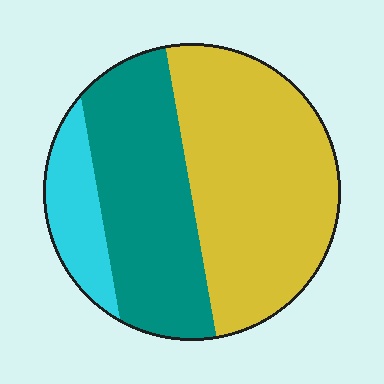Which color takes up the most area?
Yellow, at roughly 50%.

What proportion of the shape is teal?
Teal takes up between a quarter and a half of the shape.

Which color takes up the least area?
Cyan, at roughly 15%.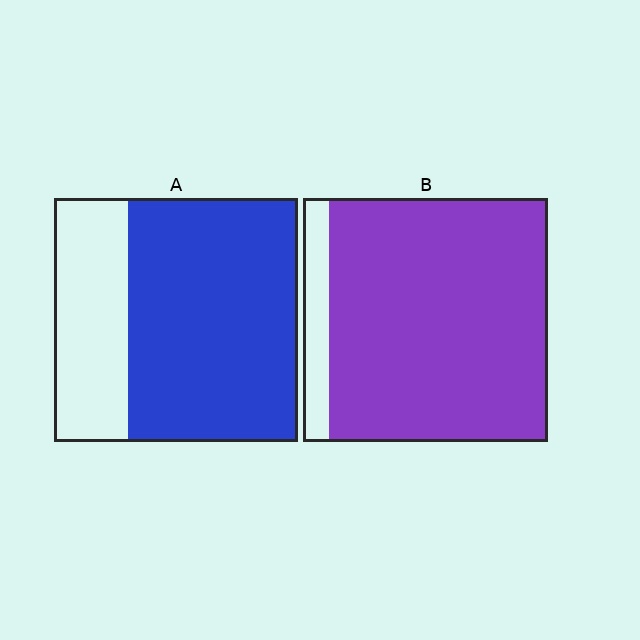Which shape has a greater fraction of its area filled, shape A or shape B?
Shape B.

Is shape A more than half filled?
Yes.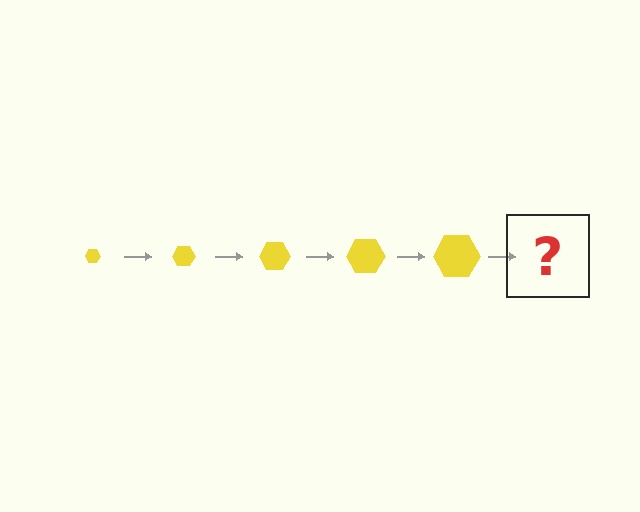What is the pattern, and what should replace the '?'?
The pattern is that the hexagon gets progressively larger each step. The '?' should be a yellow hexagon, larger than the previous one.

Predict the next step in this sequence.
The next step is a yellow hexagon, larger than the previous one.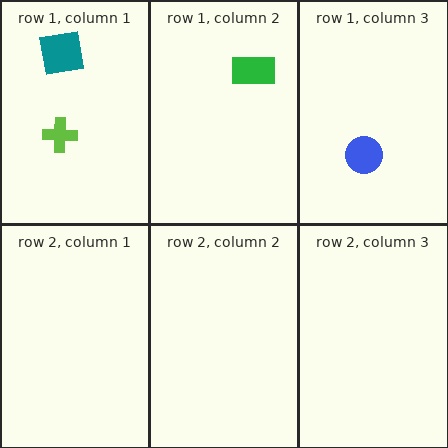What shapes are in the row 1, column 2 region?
The green rectangle.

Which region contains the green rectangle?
The row 1, column 2 region.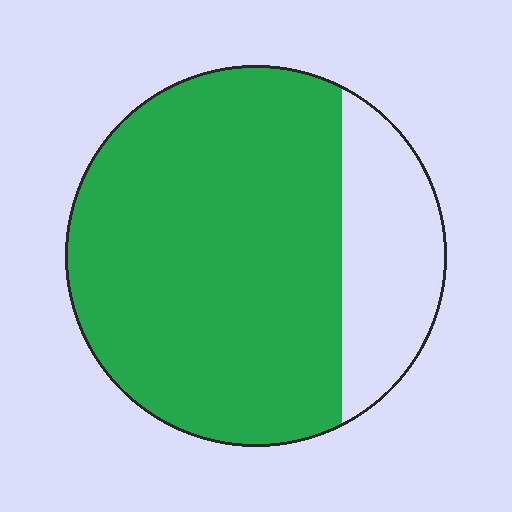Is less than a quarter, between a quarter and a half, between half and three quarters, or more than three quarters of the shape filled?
More than three quarters.